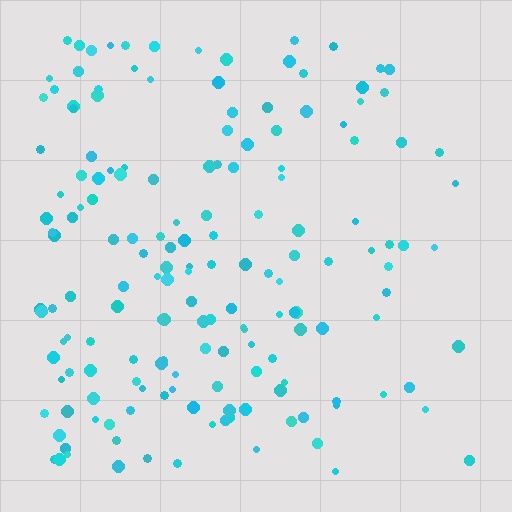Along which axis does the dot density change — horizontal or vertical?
Horizontal.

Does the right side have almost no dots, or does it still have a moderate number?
Still a moderate number, just noticeably fewer than the left.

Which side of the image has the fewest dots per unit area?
The right.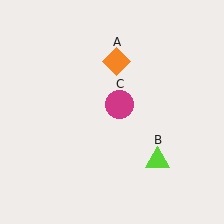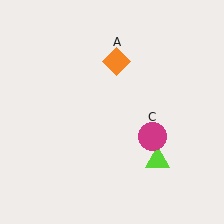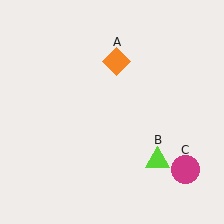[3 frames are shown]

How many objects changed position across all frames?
1 object changed position: magenta circle (object C).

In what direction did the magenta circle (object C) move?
The magenta circle (object C) moved down and to the right.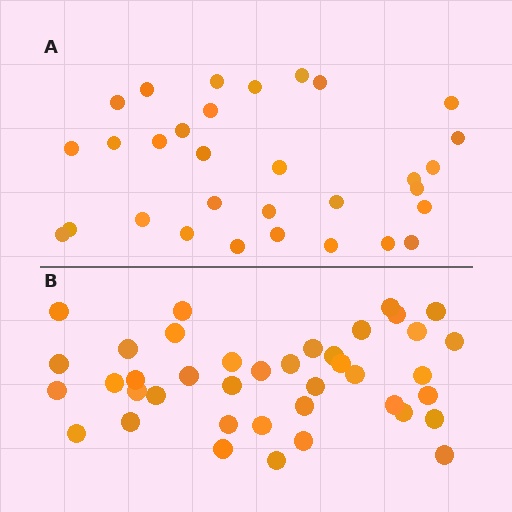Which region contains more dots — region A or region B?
Region B (the bottom region) has more dots.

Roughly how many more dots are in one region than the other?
Region B has roughly 8 or so more dots than region A.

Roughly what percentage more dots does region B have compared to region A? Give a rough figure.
About 30% more.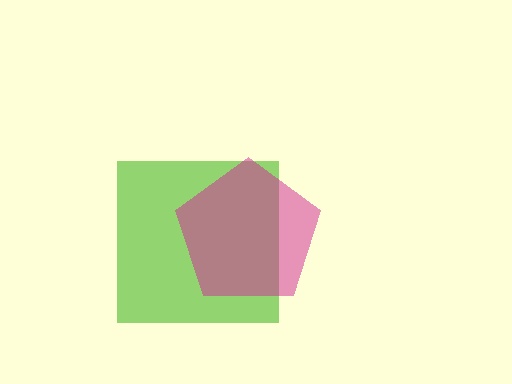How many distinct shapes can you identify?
There are 2 distinct shapes: a lime square, a magenta pentagon.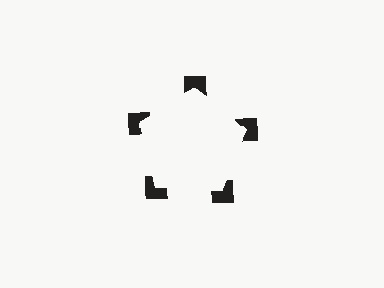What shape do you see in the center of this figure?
An illusory pentagon — its edges are inferred from the aligned wedge cuts in the notched squares, not physically drawn.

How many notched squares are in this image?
There are 5 — one at each vertex of the illusory pentagon.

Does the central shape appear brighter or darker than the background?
It typically appears slightly brighter than the background, even though no actual brightness change is drawn.